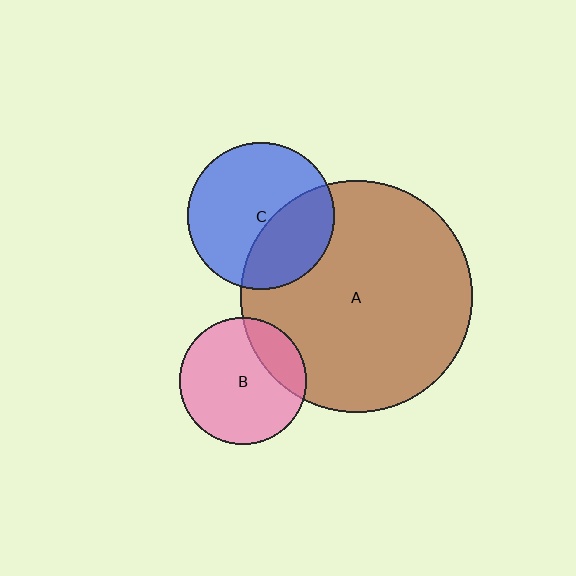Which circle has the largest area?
Circle A (brown).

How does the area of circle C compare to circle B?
Approximately 1.3 times.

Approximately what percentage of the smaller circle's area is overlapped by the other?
Approximately 20%.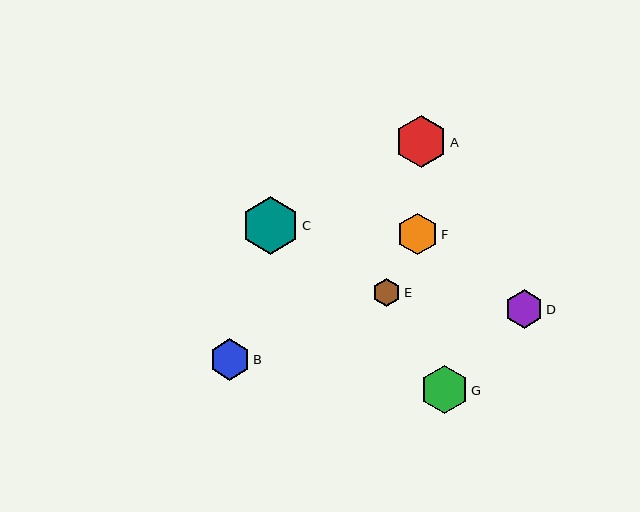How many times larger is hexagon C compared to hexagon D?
Hexagon C is approximately 1.5 times the size of hexagon D.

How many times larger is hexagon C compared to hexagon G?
Hexagon C is approximately 1.2 times the size of hexagon G.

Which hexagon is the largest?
Hexagon C is the largest with a size of approximately 57 pixels.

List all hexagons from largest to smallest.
From largest to smallest: C, A, G, F, B, D, E.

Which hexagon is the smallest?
Hexagon E is the smallest with a size of approximately 28 pixels.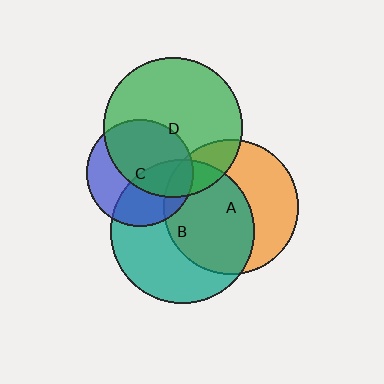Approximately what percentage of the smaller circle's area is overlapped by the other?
Approximately 55%.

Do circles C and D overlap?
Yes.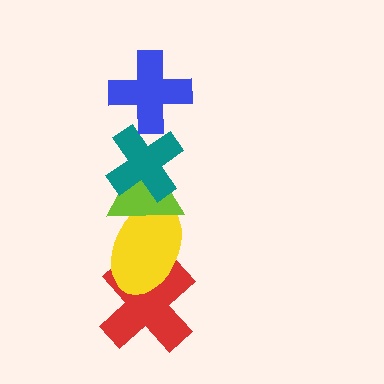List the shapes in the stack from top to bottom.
From top to bottom: the blue cross, the teal cross, the lime triangle, the yellow ellipse, the red cross.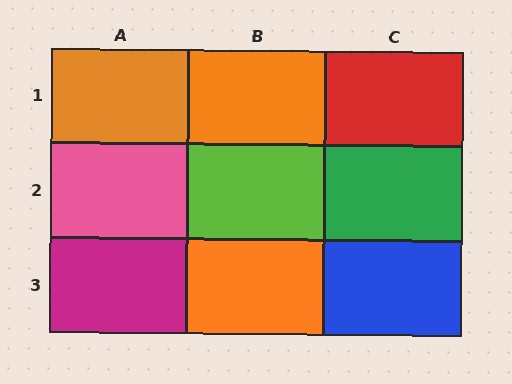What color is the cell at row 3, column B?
Orange.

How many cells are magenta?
1 cell is magenta.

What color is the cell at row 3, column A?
Magenta.